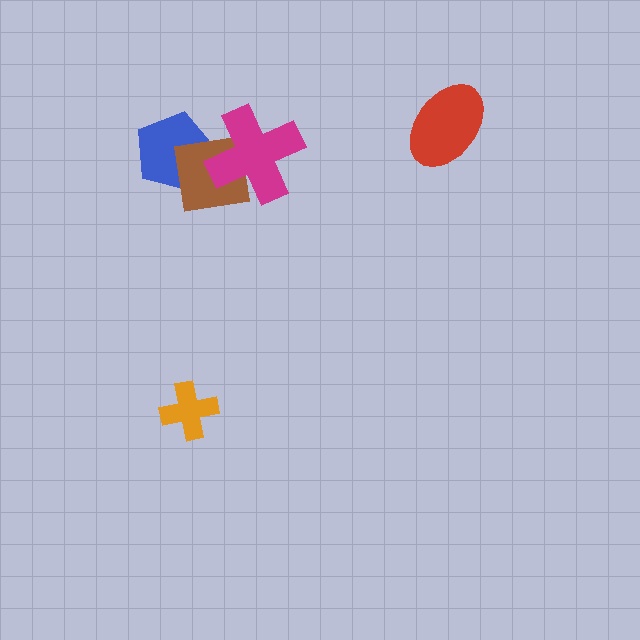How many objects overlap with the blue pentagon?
2 objects overlap with the blue pentagon.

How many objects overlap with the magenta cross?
2 objects overlap with the magenta cross.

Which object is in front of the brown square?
The magenta cross is in front of the brown square.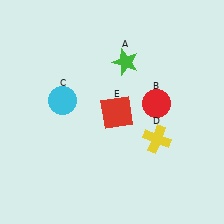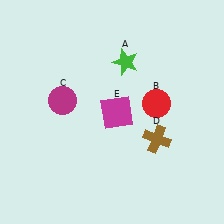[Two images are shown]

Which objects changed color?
C changed from cyan to magenta. D changed from yellow to brown. E changed from red to magenta.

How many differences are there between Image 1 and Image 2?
There are 3 differences between the two images.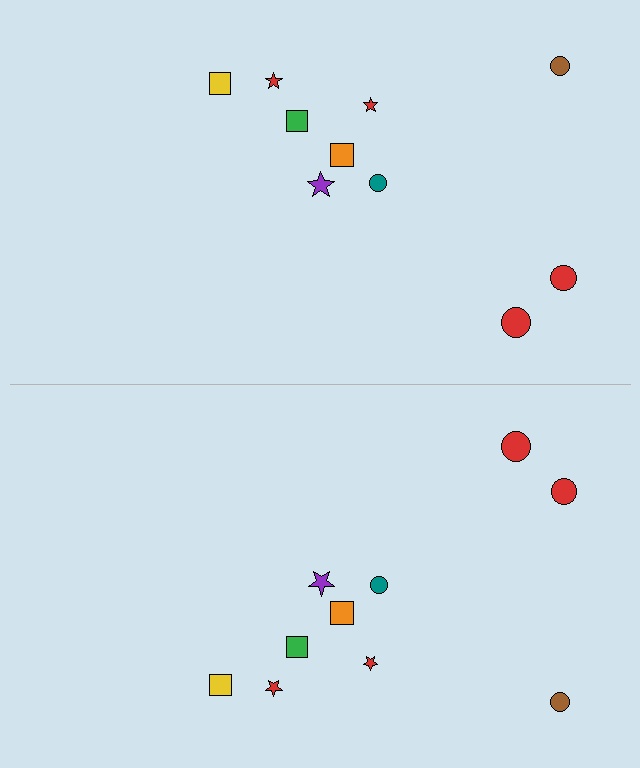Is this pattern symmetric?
Yes, this pattern has bilateral (reflection) symmetry.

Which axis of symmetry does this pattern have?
The pattern has a horizontal axis of symmetry running through the center of the image.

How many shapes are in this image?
There are 20 shapes in this image.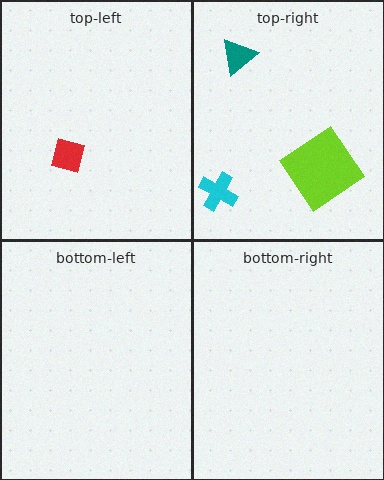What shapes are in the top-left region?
The red square.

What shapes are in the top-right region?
The lime diamond, the teal triangle, the cyan cross.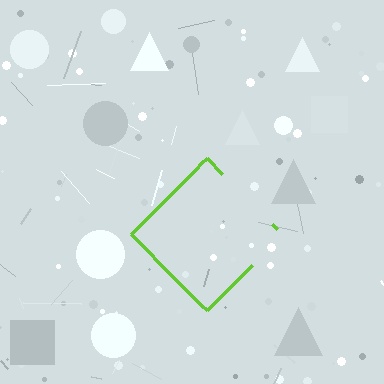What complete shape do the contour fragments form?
The contour fragments form a diamond.